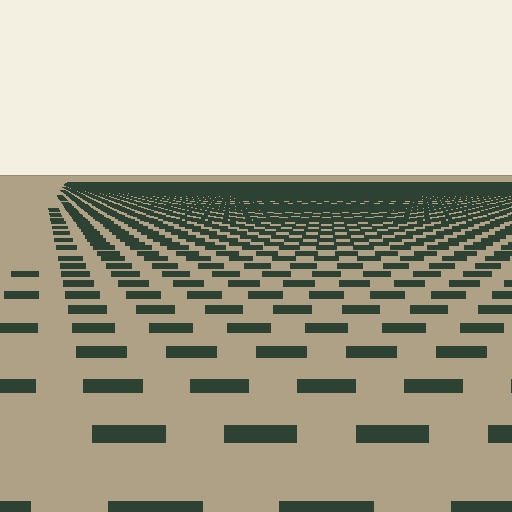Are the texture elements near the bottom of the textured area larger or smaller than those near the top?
Larger. Near the bottom, elements are closer to the viewer and appear at a bigger on-screen size.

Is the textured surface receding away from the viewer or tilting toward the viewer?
The surface is receding away from the viewer. Texture elements get smaller and denser toward the top.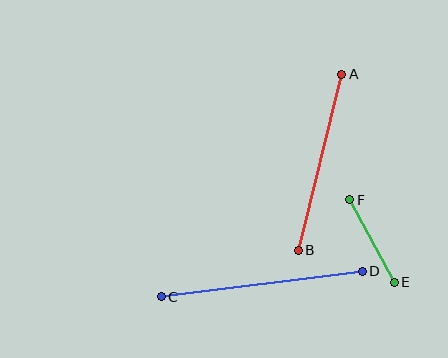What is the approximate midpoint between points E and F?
The midpoint is at approximately (372, 241) pixels.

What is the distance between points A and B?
The distance is approximately 181 pixels.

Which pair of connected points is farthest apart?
Points C and D are farthest apart.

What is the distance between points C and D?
The distance is approximately 202 pixels.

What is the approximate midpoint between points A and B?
The midpoint is at approximately (320, 162) pixels.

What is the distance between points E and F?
The distance is approximately 94 pixels.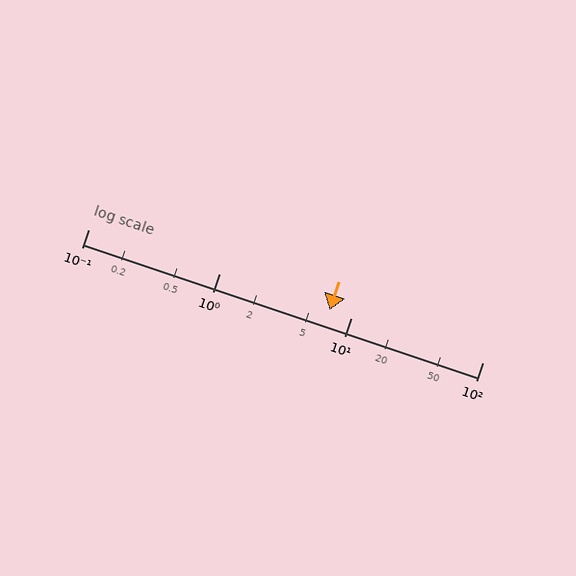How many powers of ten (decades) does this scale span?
The scale spans 3 decades, from 0.1 to 100.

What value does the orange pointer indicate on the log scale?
The pointer indicates approximately 6.8.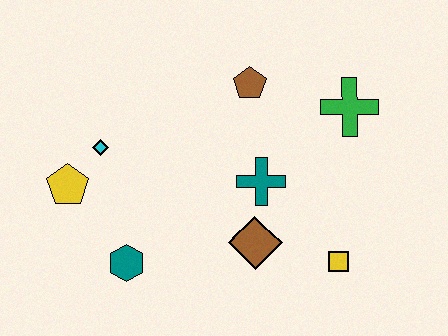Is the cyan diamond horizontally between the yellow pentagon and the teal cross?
Yes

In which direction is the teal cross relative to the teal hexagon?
The teal cross is to the right of the teal hexagon.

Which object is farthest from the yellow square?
The yellow pentagon is farthest from the yellow square.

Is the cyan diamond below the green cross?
Yes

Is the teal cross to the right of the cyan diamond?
Yes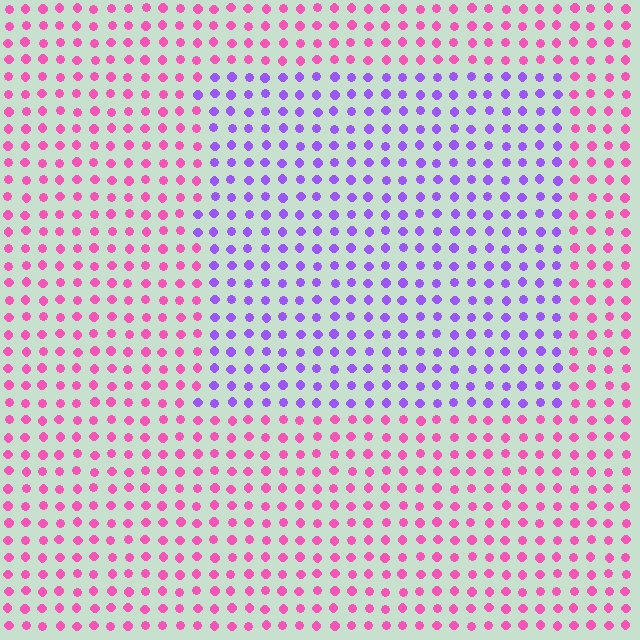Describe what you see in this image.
The image is filled with small pink elements in a uniform arrangement. A rectangle-shaped region is visible where the elements are tinted to a slightly different hue, forming a subtle color boundary.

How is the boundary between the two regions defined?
The boundary is defined purely by a slight shift in hue (about 57 degrees). Spacing, size, and orientation are identical on both sides.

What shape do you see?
I see a rectangle.